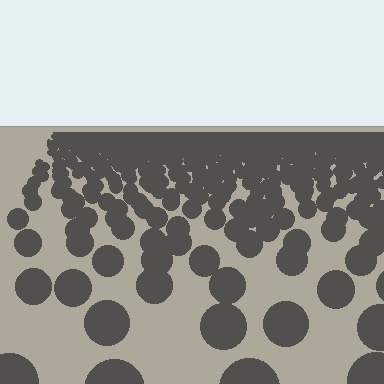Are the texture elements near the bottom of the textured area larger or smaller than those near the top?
Larger. Near the bottom, elements are closer to the viewer and appear at a bigger on-screen size.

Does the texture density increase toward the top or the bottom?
Density increases toward the top.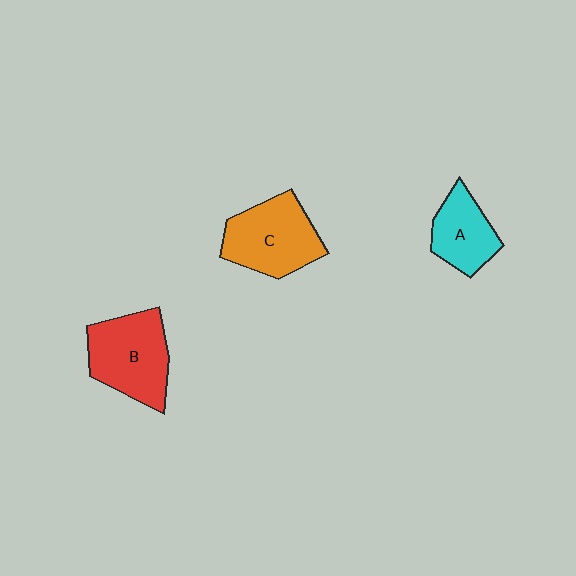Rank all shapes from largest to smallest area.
From largest to smallest: B (red), C (orange), A (cyan).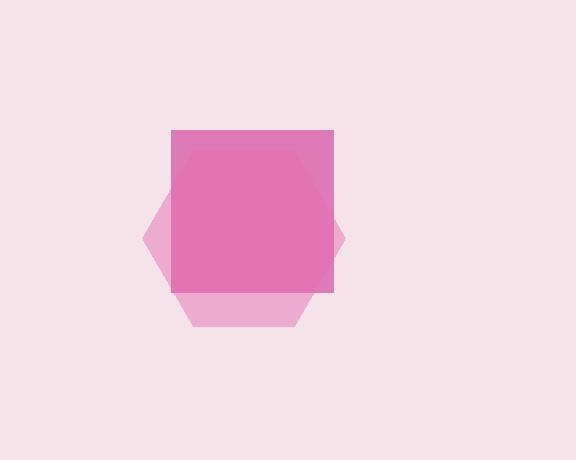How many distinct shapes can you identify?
There are 2 distinct shapes: a magenta square, a pink hexagon.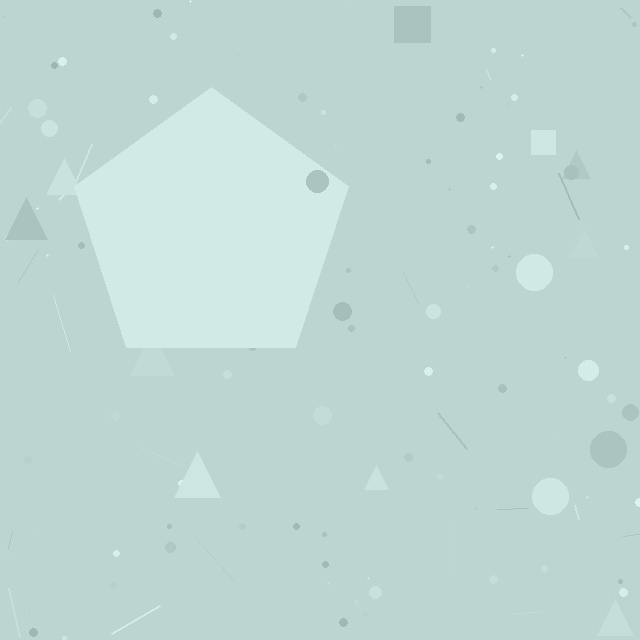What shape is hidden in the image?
A pentagon is hidden in the image.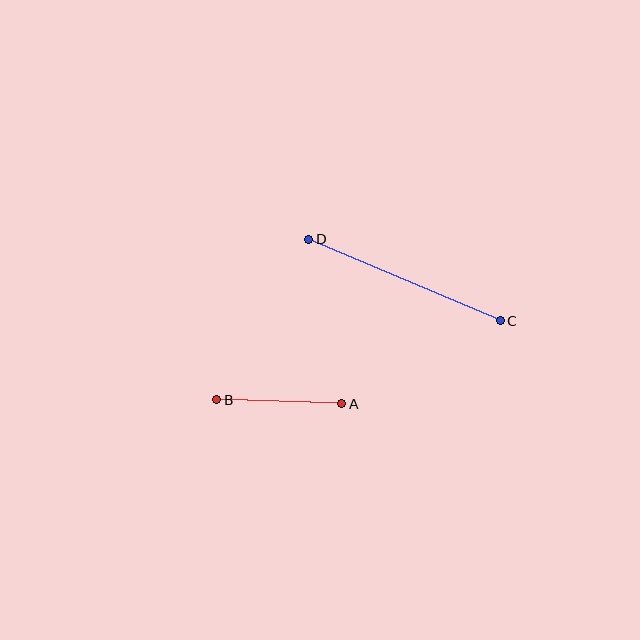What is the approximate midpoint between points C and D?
The midpoint is at approximately (405, 280) pixels.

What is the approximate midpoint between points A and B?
The midpoint is at approximately (279, 402) pixels.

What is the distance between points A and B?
The distance is approximately 125 pixels.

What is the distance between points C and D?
The distance is approximately 208 pixels.